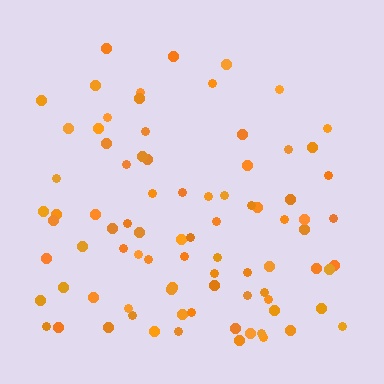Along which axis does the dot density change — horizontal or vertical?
Vertical.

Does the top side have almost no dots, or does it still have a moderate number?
Still a moderate number, just noticeably fewer than the bottom.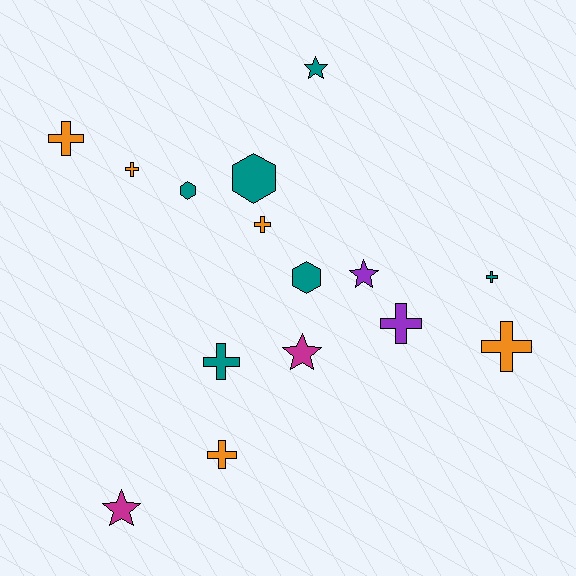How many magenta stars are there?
There are 2 magenta stars.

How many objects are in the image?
There are 15 objects.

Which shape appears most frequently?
Cross, with 8 objects.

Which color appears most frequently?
Teal, with 6 objects.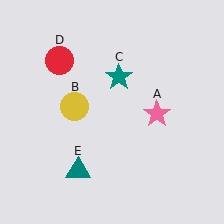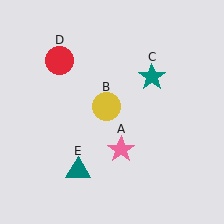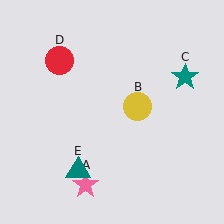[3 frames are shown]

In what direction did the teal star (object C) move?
The teal star (object C) moved right.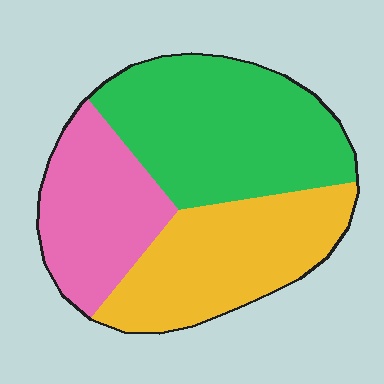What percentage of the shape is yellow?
Yellow takes up about one third (1/3) of the shape.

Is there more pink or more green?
Green.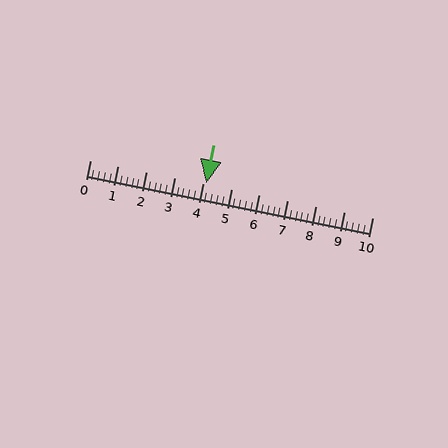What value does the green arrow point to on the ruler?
The green arrow points to approximately 4.1.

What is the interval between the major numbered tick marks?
The major tick marks are spaced 1 units apart.